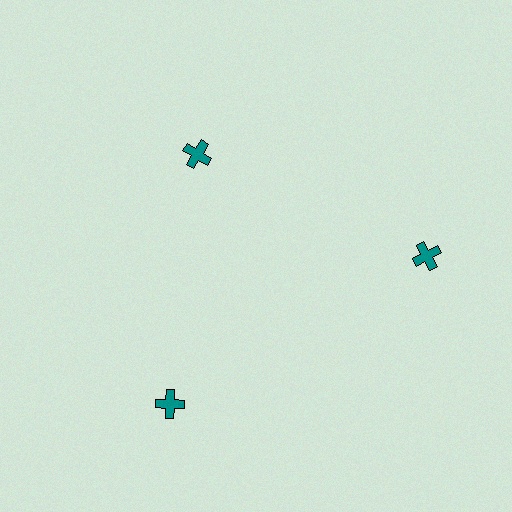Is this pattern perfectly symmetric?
No. The 3 teal crosses are arranged in a ring, but one element near the 11 o'clock position is pulled inward toward the center, breaking the 3-fold rotational symmetry.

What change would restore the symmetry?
The symmetry would be restored by moving it outward, back onto the ring so that all 3 crosses sit at equal angles and equal distance from the center.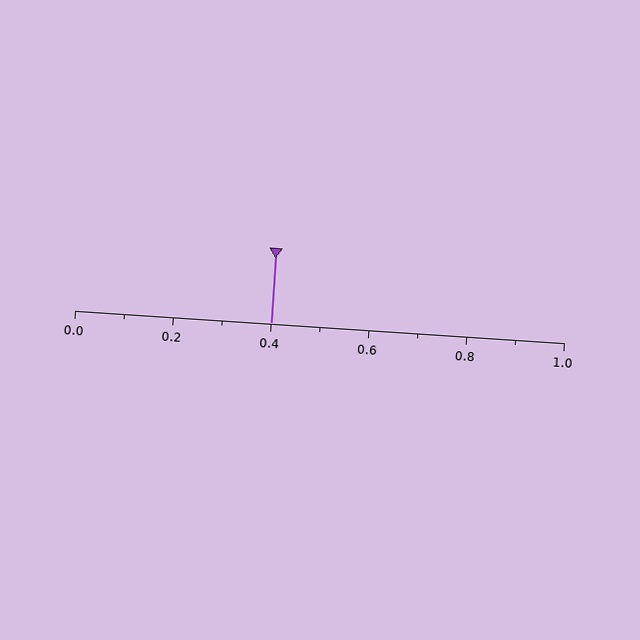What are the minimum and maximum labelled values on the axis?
The axis runs from 0.0 to 1.0.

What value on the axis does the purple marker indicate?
The marker indicates approximately 0.4.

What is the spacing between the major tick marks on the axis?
The major ticks are spaced 0.2 apart.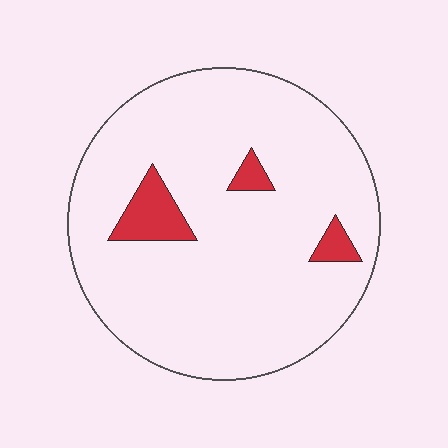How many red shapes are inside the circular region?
3.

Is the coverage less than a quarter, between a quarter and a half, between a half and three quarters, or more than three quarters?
Less than a quarter.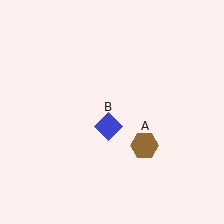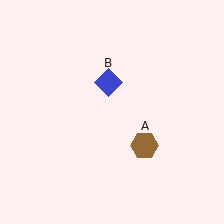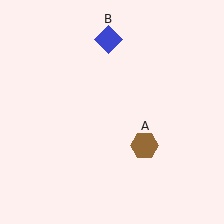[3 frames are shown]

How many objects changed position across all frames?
1 object changed position: blue diamond (object B).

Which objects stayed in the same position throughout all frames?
Brown hexagon (object A) remained stationary.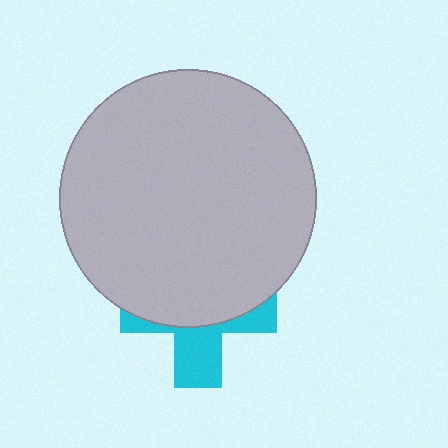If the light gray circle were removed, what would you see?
You would see the complete cyan cross.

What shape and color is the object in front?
The object in front is a light gray circle.